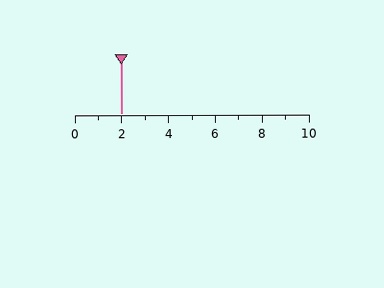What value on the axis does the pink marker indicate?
The marker indicates approximately 2.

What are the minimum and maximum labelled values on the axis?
The axis runs from 0 to 10.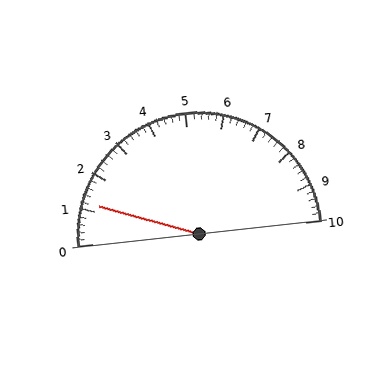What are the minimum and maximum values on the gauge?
The gauge ranges from 0 to 10.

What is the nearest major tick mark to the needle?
The nearest major tick mark is 1.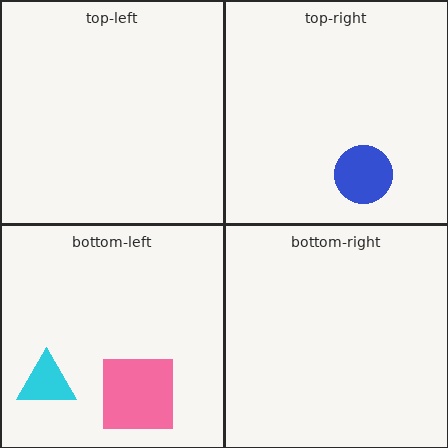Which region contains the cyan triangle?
The bottom-left region.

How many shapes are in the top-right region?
1.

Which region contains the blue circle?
The top-right region.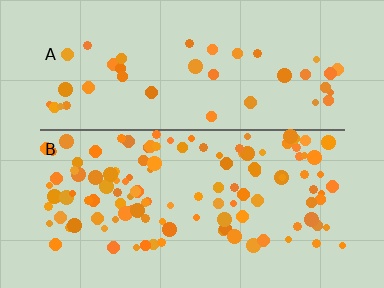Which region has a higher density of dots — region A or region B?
B (the bottom).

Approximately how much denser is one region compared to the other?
Approximately 2.9× — region B over region A.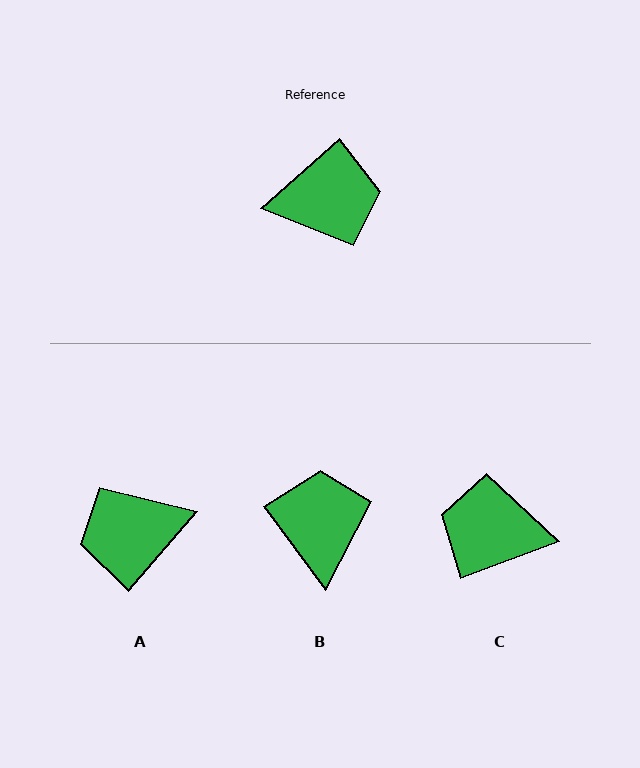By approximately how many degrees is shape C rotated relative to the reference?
Approximately 159 degrees counter-clockwise.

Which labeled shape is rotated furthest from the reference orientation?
A, about 172 degrees away.